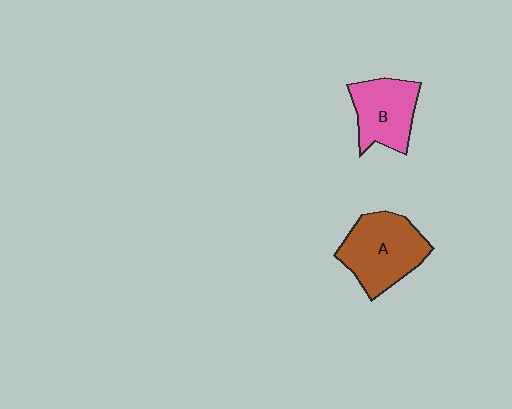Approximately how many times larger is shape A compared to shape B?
Approximately 1.3 times.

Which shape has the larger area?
Shape A (brown).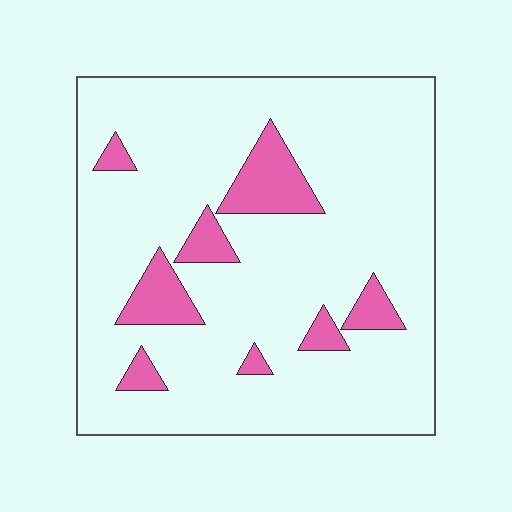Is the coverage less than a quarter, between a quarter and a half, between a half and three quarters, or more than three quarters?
Less than a quarter.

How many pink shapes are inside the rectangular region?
8.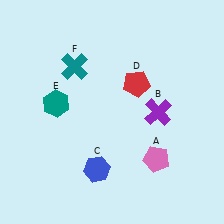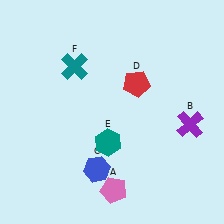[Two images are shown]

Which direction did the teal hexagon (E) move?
The teal hexagon (E) moved right.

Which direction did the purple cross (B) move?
The purple cross (B) moved right.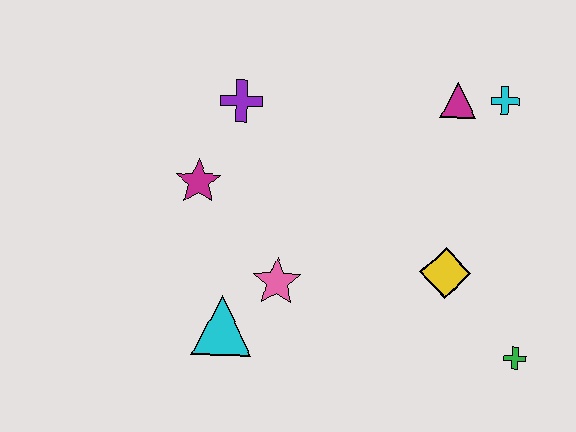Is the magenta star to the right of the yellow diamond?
No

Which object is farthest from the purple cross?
The green cross is farthest from the purple cross.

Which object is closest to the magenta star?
The purple cross is closest to the magenta star.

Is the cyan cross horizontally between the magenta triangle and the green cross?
Yes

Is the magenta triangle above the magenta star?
Yes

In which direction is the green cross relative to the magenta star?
The green cross is to the right of the magenta star.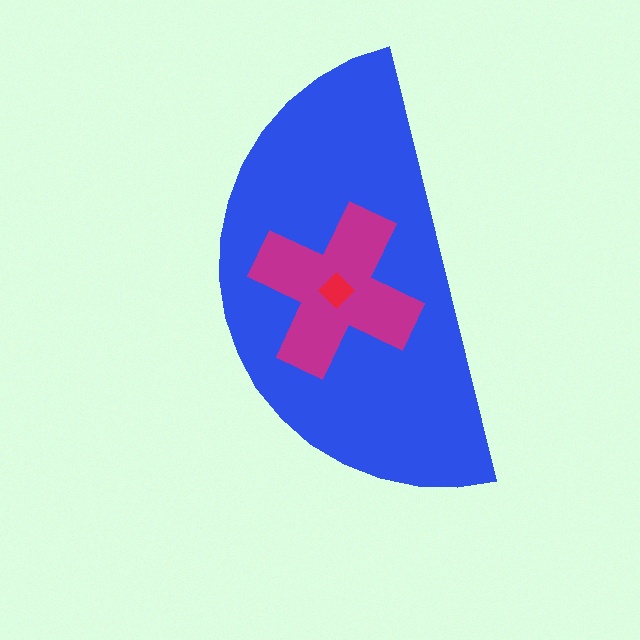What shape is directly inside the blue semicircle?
The magenta cross.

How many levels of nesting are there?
3.